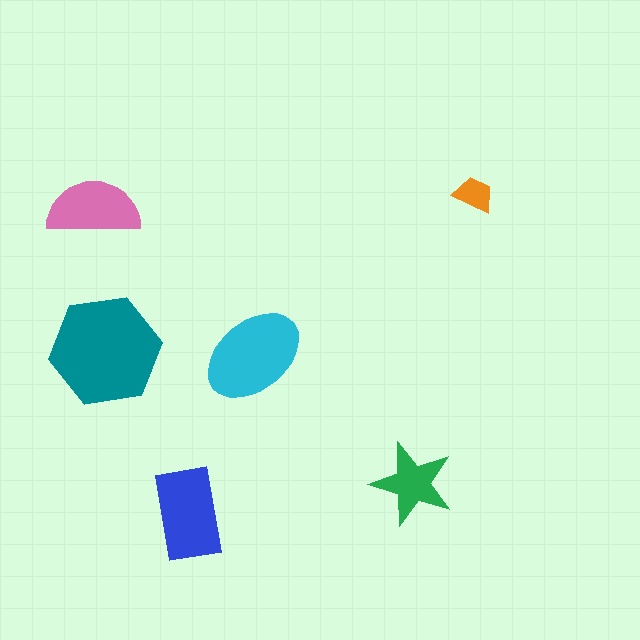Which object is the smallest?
The orange trapezoid.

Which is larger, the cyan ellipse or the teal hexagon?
The teal hexagon.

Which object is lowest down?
The blue rectangle is bottommost.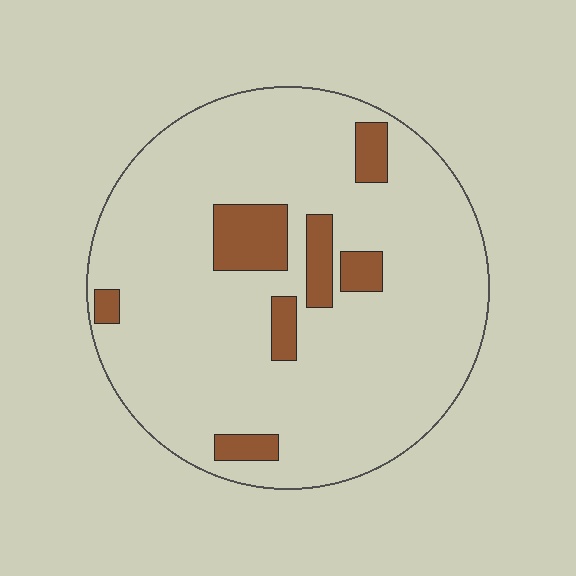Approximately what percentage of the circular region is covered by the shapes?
Approximately 10%.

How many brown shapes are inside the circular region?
7.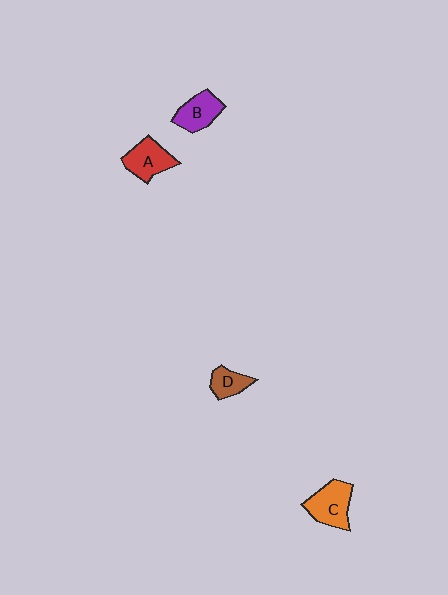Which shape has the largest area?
Shape C (orange).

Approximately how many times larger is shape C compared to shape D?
Approximately 1.7 times.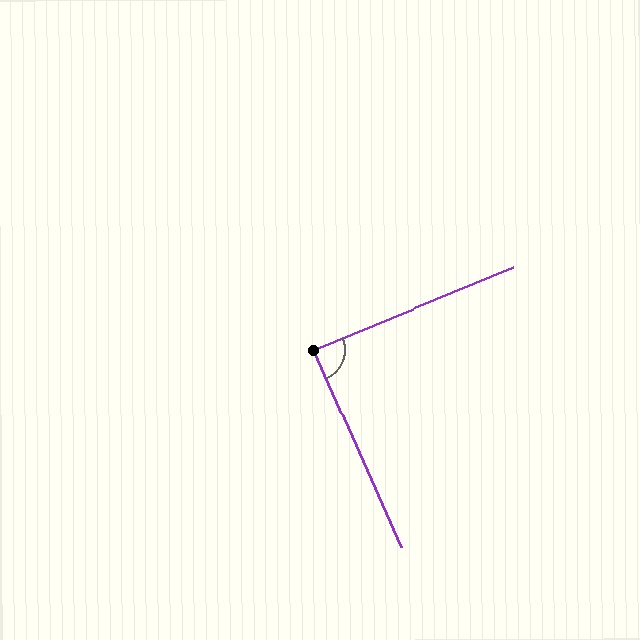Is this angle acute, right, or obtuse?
It is approximately a right angle.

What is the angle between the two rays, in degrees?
Approximately 89 degrees.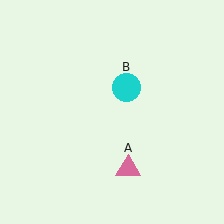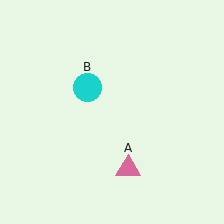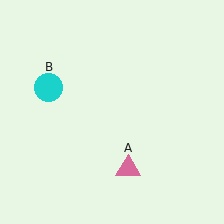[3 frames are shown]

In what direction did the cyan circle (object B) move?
The cyan circle (object B) moved left.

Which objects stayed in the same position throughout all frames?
Pink triangle (object A) remained stationary.